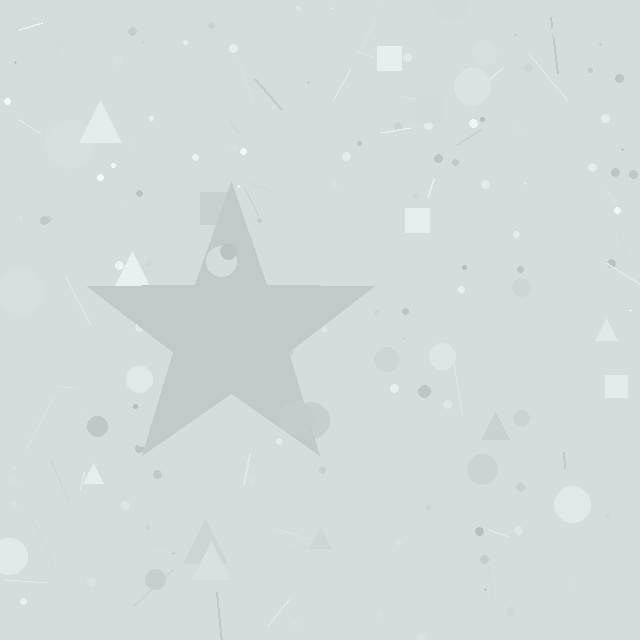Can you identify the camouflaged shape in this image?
The camouflaged shape is a star.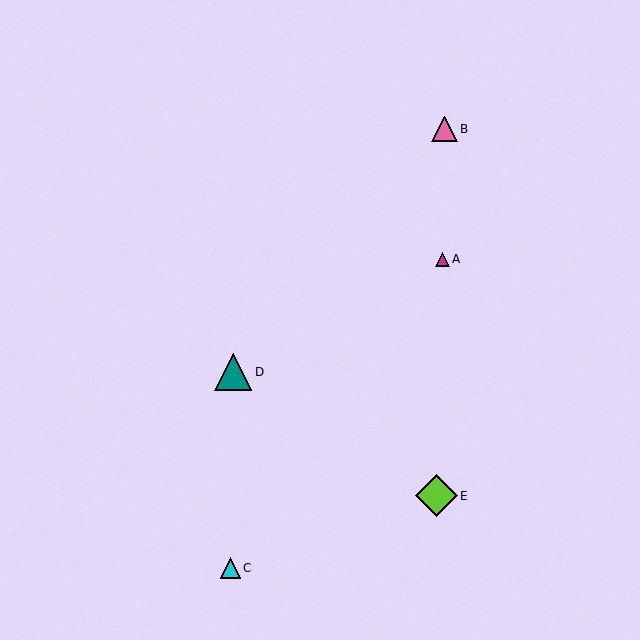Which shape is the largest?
The lime diamond (labeled E) is the largest.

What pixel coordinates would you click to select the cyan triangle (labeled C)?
Click at (230, 568) to select the cyan triangle C.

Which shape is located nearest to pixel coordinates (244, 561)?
The cyan triangle (labeled C) at (230, 568) is nearest to that location.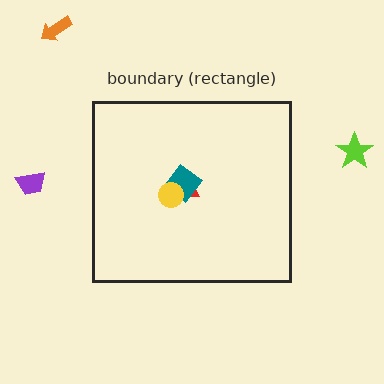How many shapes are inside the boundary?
3 inside, 3 outside.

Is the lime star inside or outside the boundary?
Outside.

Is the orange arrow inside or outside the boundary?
Outside.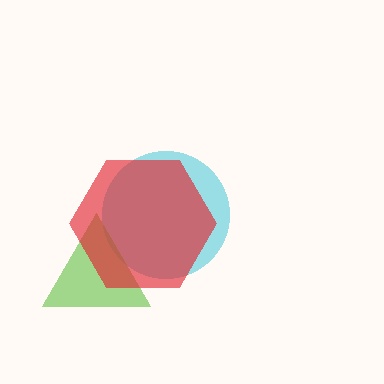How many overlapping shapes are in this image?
There are 3 overlapping shapes in the image.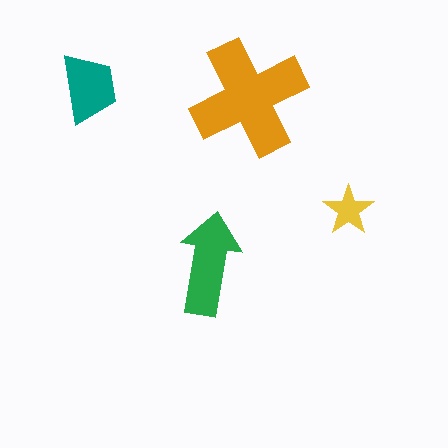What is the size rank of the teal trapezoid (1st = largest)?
3rd.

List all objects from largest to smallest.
The orange cross, the green arrow, the teal trapezoid, the yellow star.